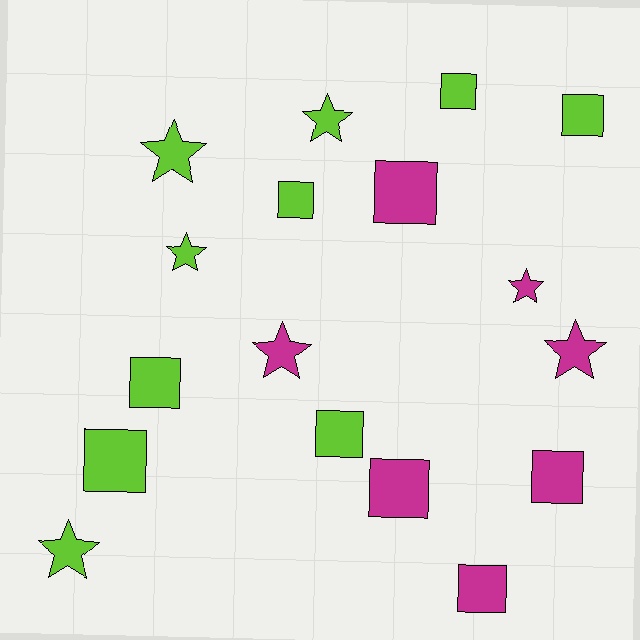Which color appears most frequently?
Lime, with 10 objects.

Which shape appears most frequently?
Square, with 10 objects.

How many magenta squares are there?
There are 4 magenta squares.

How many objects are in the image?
There are 17 objects.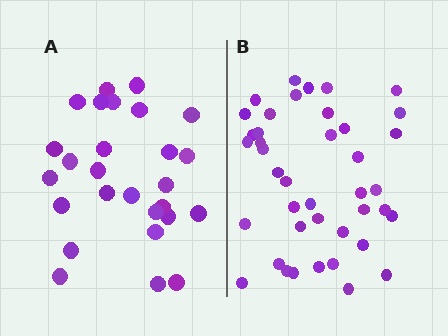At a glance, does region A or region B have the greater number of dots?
Region B (the right region) has more dots.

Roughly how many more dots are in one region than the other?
Region B has approximately 15 more dots than region A.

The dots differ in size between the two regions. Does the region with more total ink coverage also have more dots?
No. Region A has more total ink coverage because its dots are larger, but region B actually contains more individual dots. Total area can be misleading — the number of items is what matters here.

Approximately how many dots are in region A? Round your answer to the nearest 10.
About 30 dots. (The exact count is 27, which rounds to 30.)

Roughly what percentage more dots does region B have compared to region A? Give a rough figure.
About 50% more.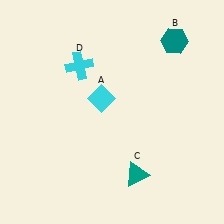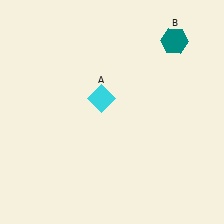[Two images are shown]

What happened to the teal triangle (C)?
The teal triangle (C) was removed in Image 2. It was in the bottom-right area of Image 1.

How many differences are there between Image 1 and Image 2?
There are 2 differences between the two images.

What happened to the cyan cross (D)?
The cyan cross (D) was removed in Image 2. It was in the top-left area of Image 1.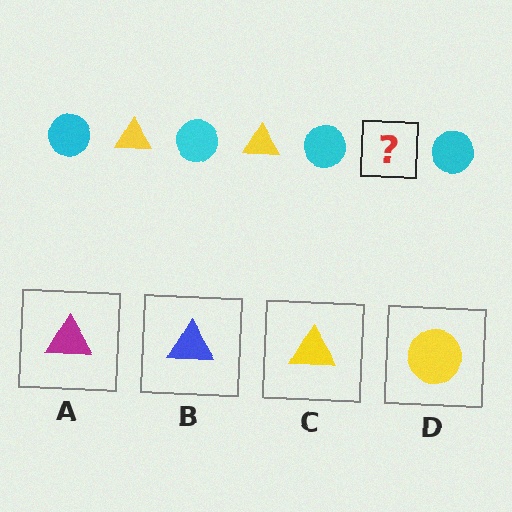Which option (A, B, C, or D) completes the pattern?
C.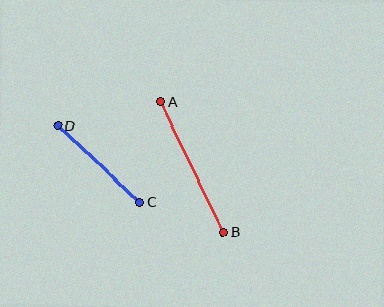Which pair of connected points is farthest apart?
Points A and B are farthest apart.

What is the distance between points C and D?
The distance is approximately 112 pixels.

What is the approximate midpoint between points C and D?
The midpoint is at approximately (99, 164) pixels.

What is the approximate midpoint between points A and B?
The midpoint is at approximately (192, 167) pixels.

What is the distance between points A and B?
The distance is approximately 145 pixels.